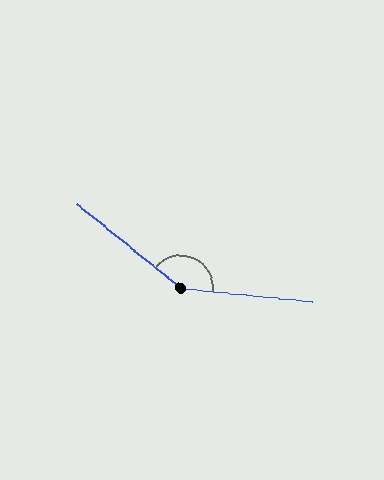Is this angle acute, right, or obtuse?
It is obtuse.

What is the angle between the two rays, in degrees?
Approximately 147 degrees.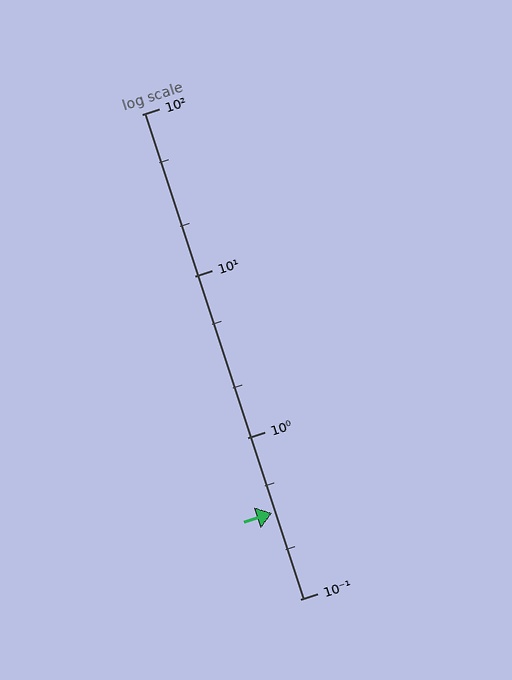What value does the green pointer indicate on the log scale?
The pointer indicates approximately 0.34.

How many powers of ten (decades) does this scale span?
The scale spans 3 decades, from 0.1 to 100.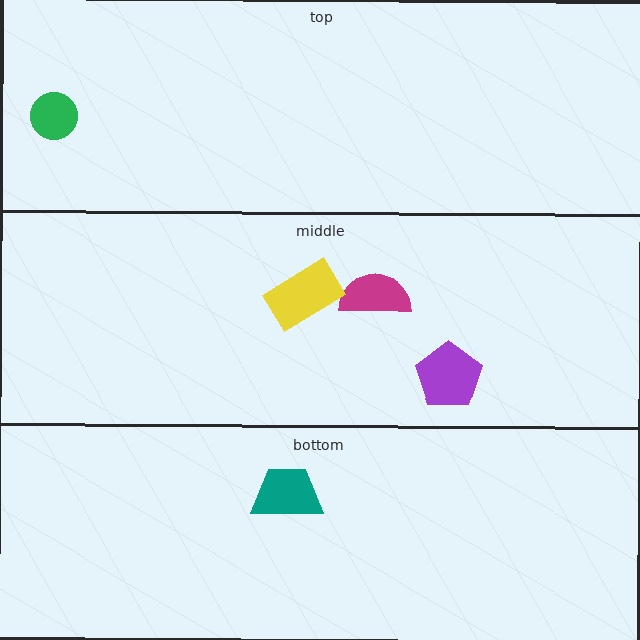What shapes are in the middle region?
The purple pentagon, the magenta semicircle, the yellow rectangle.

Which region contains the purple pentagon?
The middle region.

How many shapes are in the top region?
1.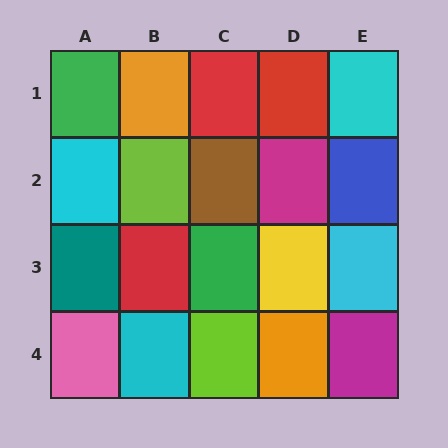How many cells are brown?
1 cell is brown.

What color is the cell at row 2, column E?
Blue.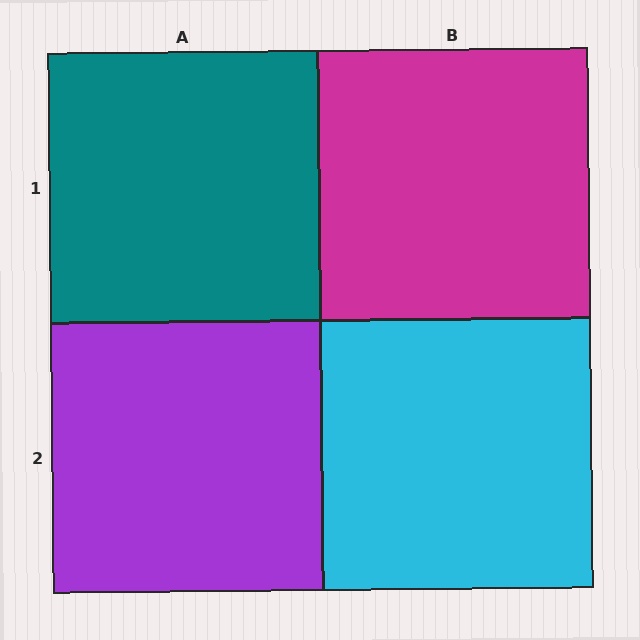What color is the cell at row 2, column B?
Cyan.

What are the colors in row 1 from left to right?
Teal, magenta.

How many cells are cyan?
1 cell is cyan.